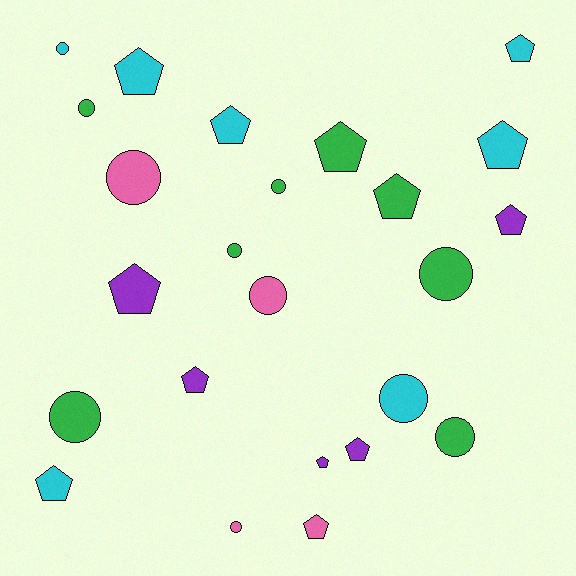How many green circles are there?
There are 6 green circles.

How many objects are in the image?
There are 24 objects.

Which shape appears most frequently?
Pentagon, with 13 objects.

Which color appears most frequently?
Green, with 8 objects.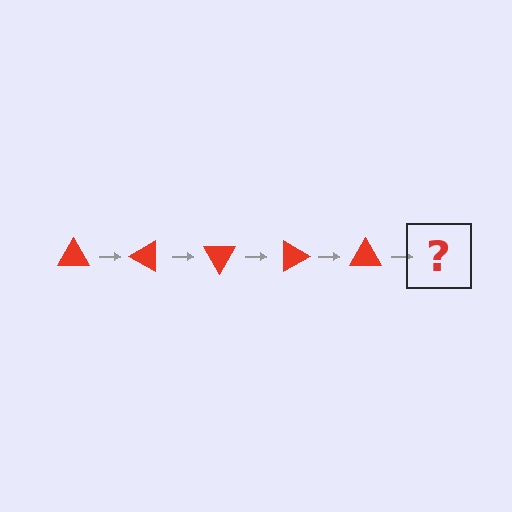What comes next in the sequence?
The next element should be a red triangle rotated 150 degrees.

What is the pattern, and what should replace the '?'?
The pattern is that the triangle rotates 30 degrees each step. The '?' should be a red triangle rotated 150 degrees.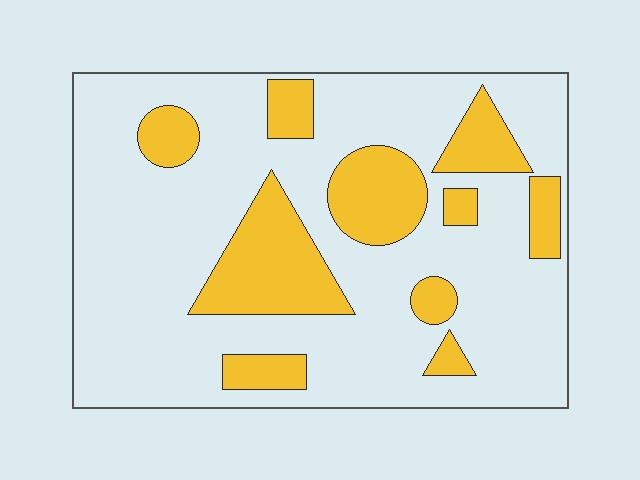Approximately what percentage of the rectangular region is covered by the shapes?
Approximately 25%.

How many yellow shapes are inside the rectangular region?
10.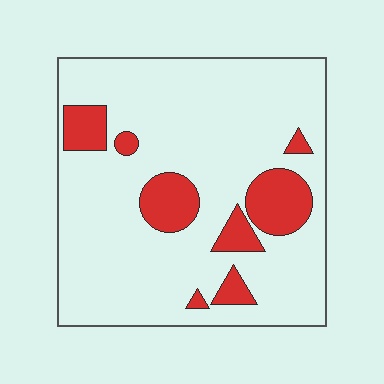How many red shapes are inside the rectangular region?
8.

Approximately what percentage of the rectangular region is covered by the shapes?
Approximately 15%.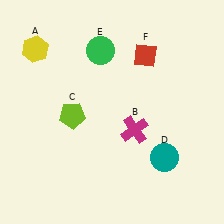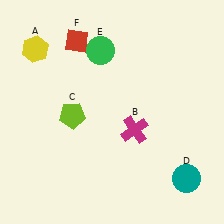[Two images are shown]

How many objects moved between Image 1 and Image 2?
2 objects moved between the two images.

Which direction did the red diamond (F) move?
The red diamond (F) moved left.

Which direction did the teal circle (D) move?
The teal circle (D) moved right.